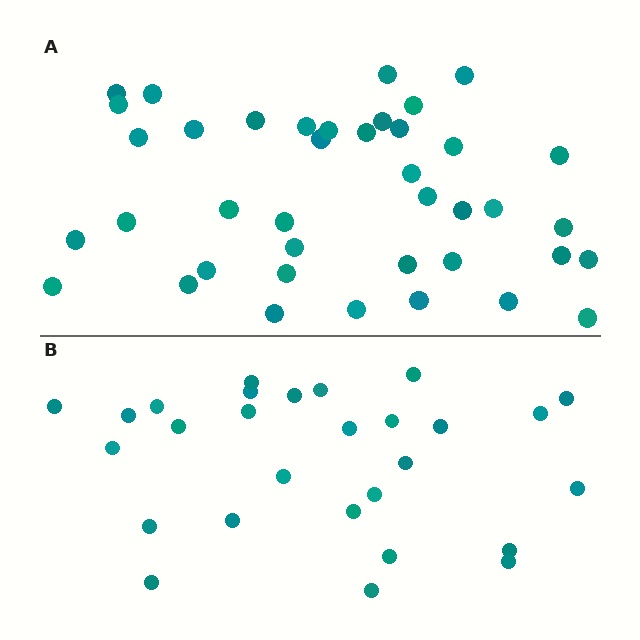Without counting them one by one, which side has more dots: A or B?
Region A (the top region) has more dots.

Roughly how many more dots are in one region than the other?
Region A has roughly 12 or so more dots than region B.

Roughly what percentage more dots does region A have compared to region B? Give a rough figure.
About 45% more.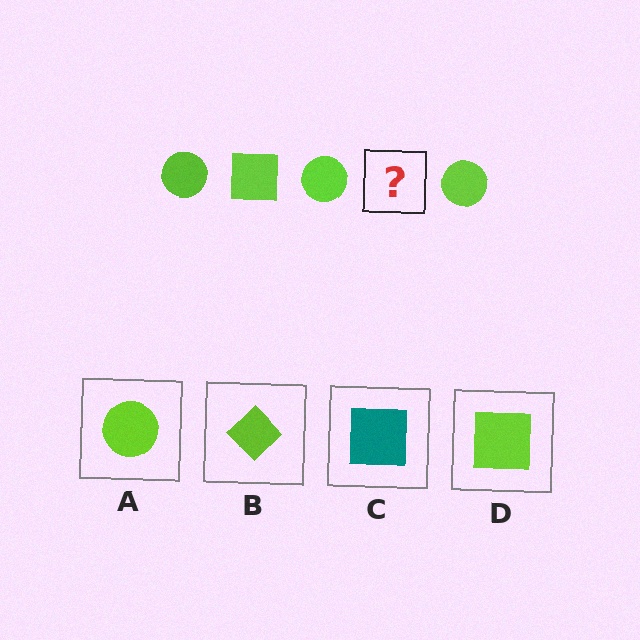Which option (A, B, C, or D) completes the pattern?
D.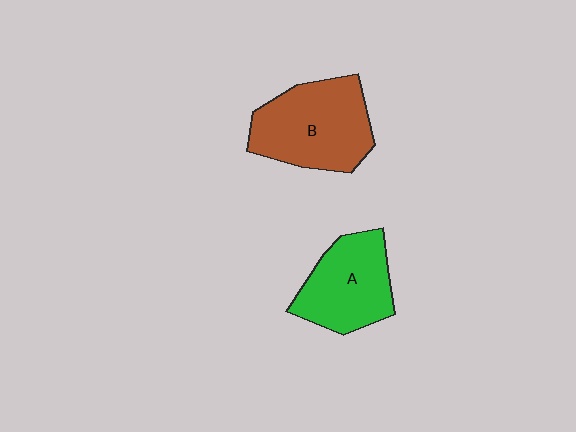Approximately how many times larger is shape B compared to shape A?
Approximately 1.2 times.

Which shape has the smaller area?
Shape A (green).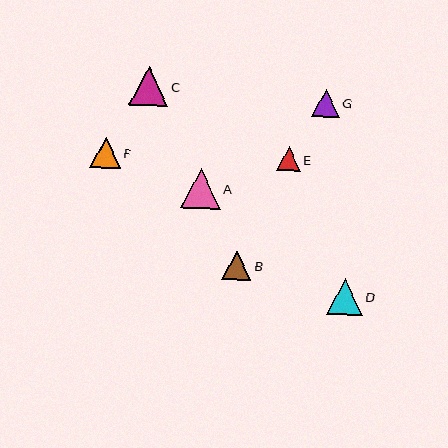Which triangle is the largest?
Triangle A is the largest with a size of approximately 40 pixels.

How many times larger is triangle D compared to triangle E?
Triangle D is approximately 1.5 times the size of triangle E.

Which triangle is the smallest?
Triangle E is the smallest with a size of approximately 24 pixels.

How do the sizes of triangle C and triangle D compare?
Triangle C and triangle D are approximately the same size.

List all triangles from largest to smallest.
From largest to smallest: A, C, D, F, B, G, E.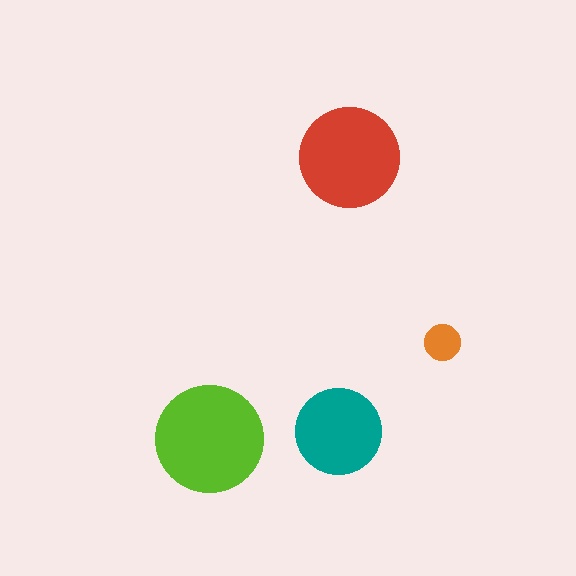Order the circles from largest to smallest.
the lime one, the red one, the teal one, the orange one.